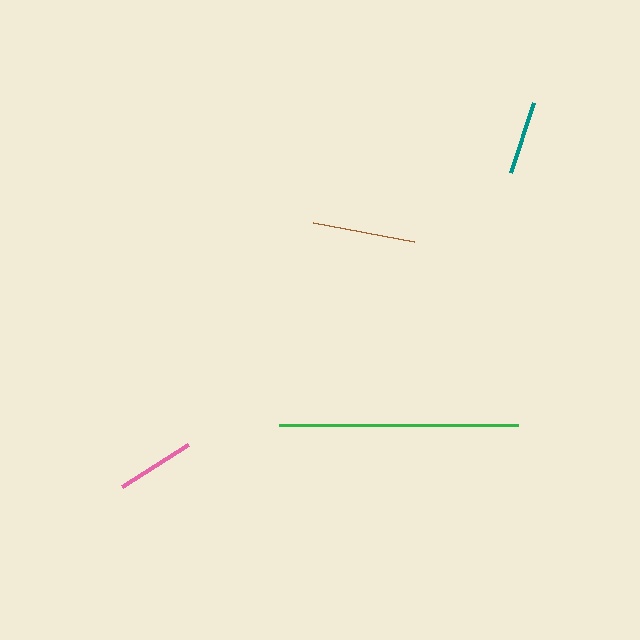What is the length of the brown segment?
The brown segment is approximately 103 pixels long.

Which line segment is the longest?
The green line is the longest at approximately 239 pixels.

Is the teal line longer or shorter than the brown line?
The brown line is longer than the teal line.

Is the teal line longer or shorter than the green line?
The green line is longer than the teal line.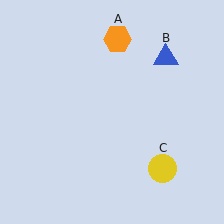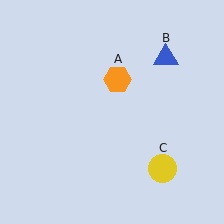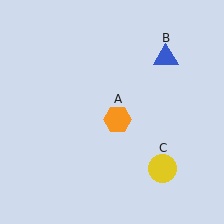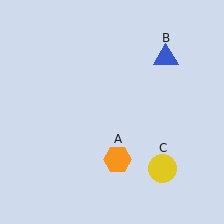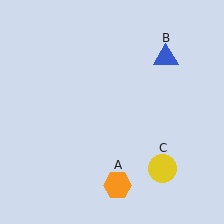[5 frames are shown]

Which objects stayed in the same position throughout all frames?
Blue triangle (object B) and yellow circle (object C) remained stationary.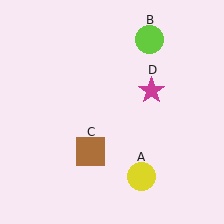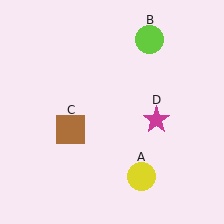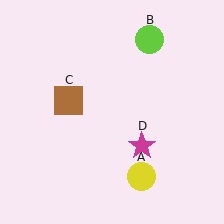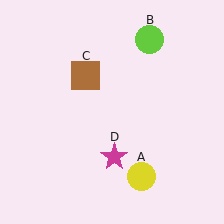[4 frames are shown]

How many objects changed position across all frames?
2 objects changed position: brown square (object C), magenta star (object D).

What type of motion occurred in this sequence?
The brown square (object C), magenta star (object D) rotated clockwise around the center of the scene.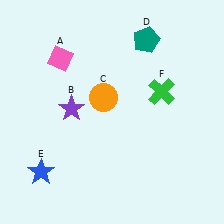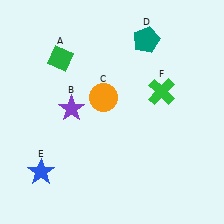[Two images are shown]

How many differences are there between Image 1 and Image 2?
There is 1 difference between the two images.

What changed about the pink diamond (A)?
In Image 1, A is pink. In Image 2, it changed to green.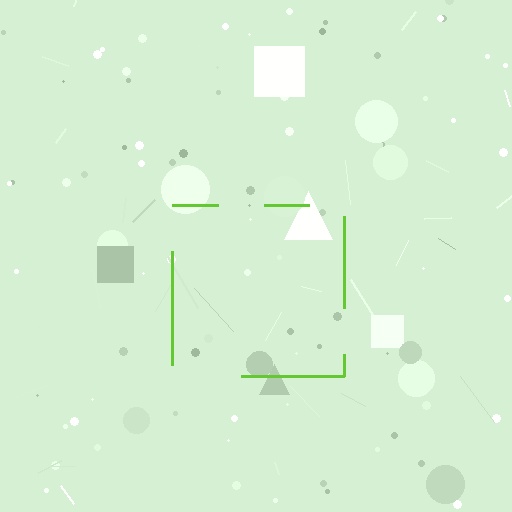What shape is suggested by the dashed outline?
The dashed outline suggests a square.